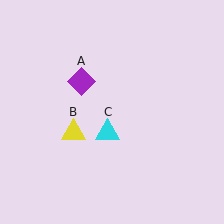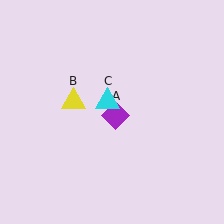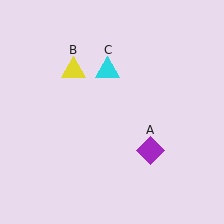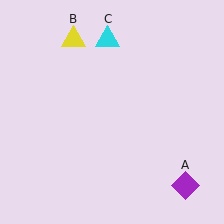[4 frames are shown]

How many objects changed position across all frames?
3 objects changed position: purple diamond (object A), yellow triangle (object B), cyan triangle (object C).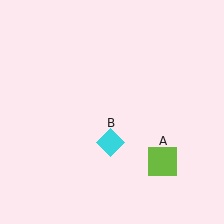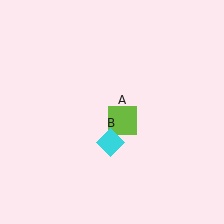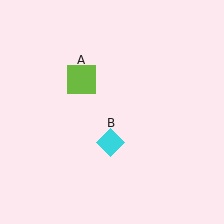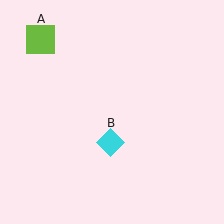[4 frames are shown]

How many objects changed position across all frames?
1 object changed position: lime square (object A).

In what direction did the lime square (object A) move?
The lime square (object A) moved up and to the left.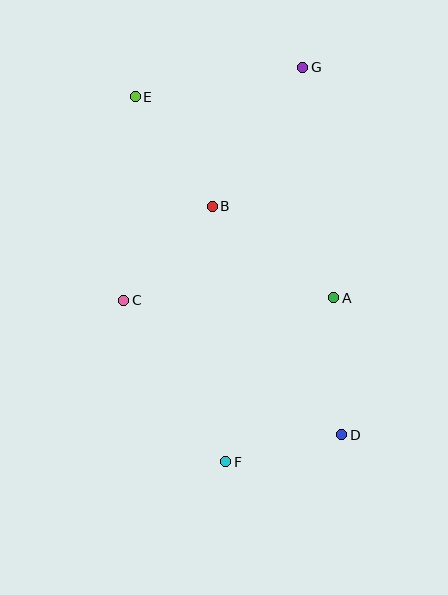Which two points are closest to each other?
Points D and F are closest to each other.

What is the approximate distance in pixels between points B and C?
The distance between B and C is approximately 129 pixels.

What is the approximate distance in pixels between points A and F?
The distance between A and F is approximately 196 pixels.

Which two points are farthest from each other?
Points F and G are farthest from each other.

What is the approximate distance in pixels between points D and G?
The distance between D and G is approximately 370 pixels.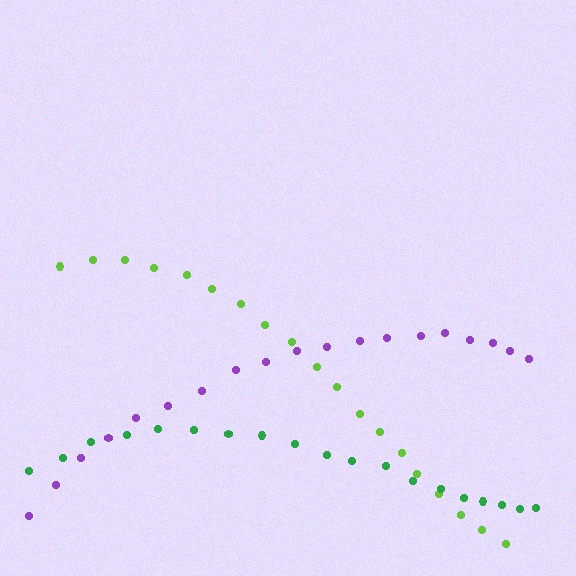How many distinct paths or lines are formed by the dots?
There are 3 distinct paths.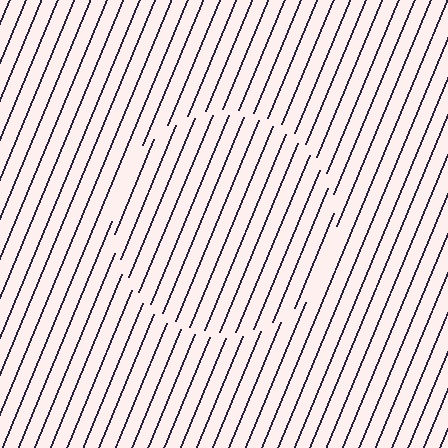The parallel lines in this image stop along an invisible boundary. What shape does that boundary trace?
An illusory circle. The interior of the shape contains the same grating, shifted by half a period — the contour is defined by the phase discontinuity where line-ends from the inner and outer gratings abut.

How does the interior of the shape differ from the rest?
The interior of the shape contains the same grating, shifted by half a period — the contour is defined by the phase discontinuity where line-ends from the inner and outer gratings abut.